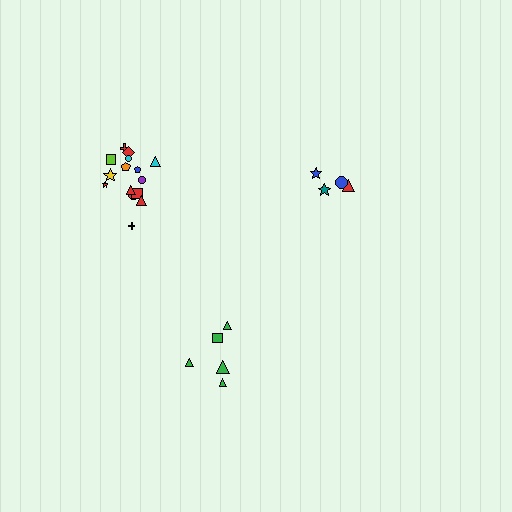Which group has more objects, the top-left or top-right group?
The top-left group.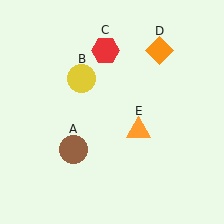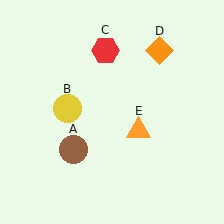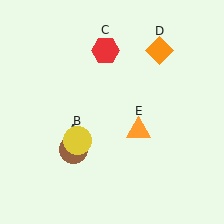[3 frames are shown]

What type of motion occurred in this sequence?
The yellow circle (object B) rotated counterclockwise around the center of the scene.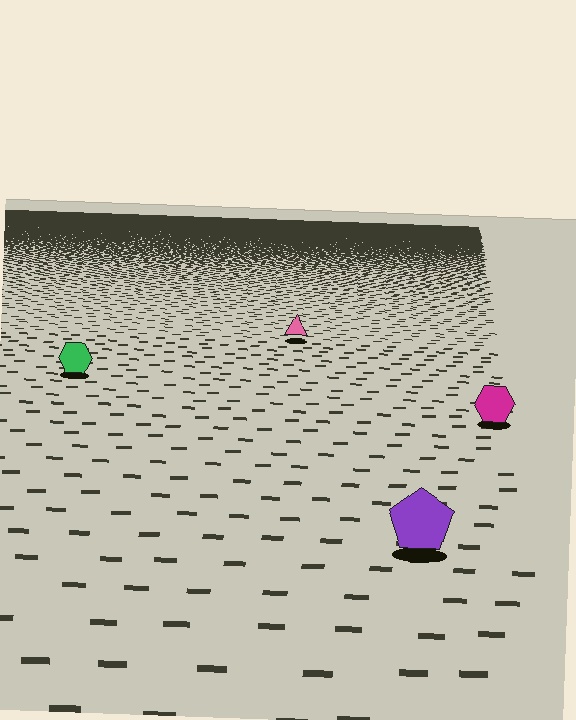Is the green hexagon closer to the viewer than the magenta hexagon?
No. The magenta hexagon is closer — you can tell from the texture gradient: the ground texture is coarser near it.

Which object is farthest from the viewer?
The pink triangle is farthest from the viewer. It appears smaller and the ground texture around it is denser.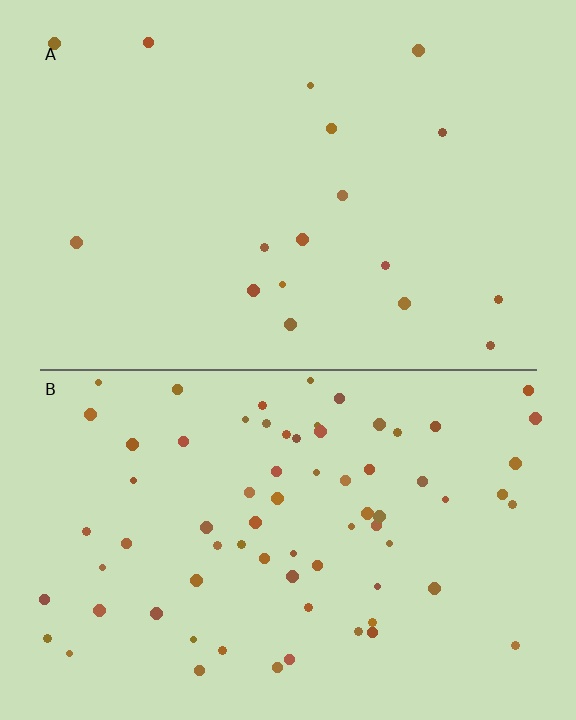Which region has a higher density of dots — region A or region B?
B (the bottom).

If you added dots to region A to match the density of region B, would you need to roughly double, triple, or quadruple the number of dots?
Approximately quadruple.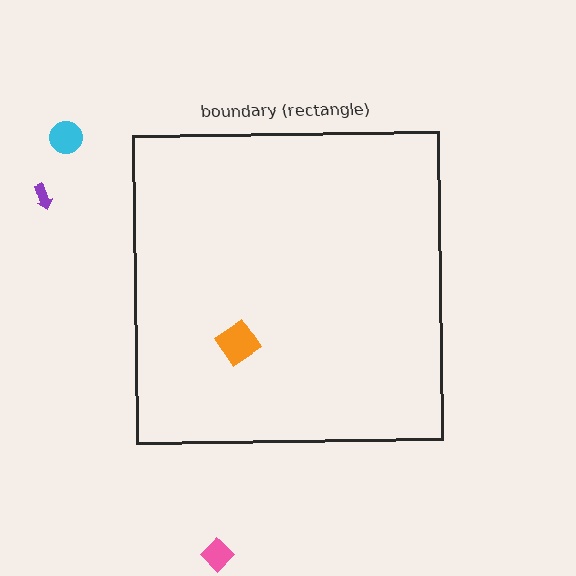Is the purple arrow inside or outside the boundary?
Outside.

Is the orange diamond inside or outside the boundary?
Inside.